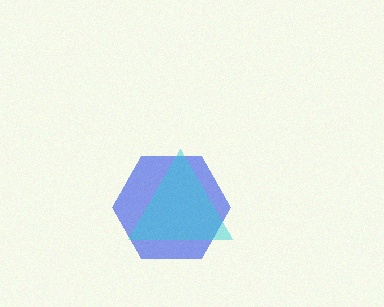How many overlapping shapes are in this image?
There are 2 overlapping shapes in the image.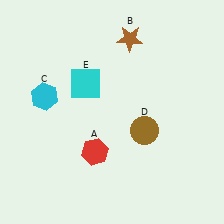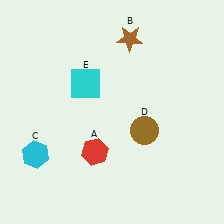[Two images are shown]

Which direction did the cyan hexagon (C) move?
The cyan hexagon (C) moved down.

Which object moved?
The cyan hexagon (C) moved down.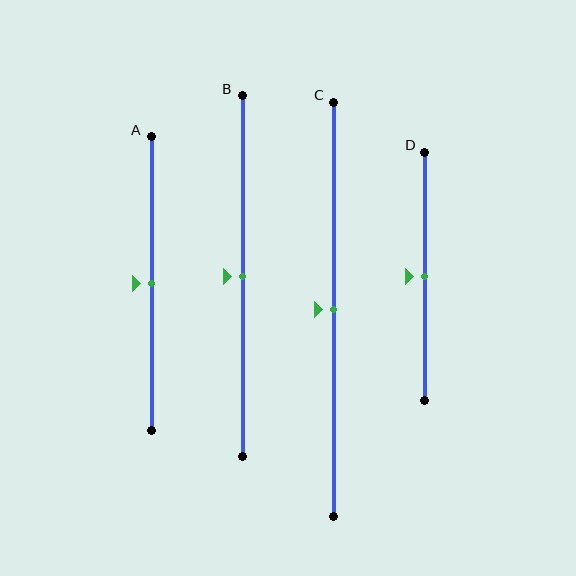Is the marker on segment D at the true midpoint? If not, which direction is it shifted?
Yes, the marker on segment D is at the true midpoint.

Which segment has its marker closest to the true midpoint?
Segment A has its marker closest to the true midpoint.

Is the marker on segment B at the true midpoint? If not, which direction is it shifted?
Yes, the marker on segment B is at the true midpoint.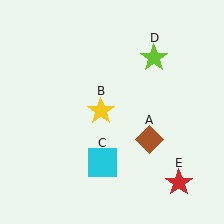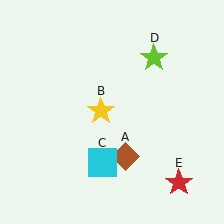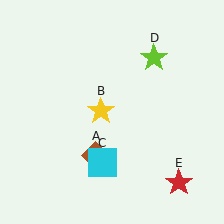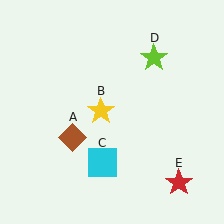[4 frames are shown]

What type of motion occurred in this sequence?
The brown diamond (object A) rotated clockwise around the center of the scene.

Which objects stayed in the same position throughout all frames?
Yellow star (object B) and cyan square (object C) and lime star (object D) and red star (object E) remained stationary.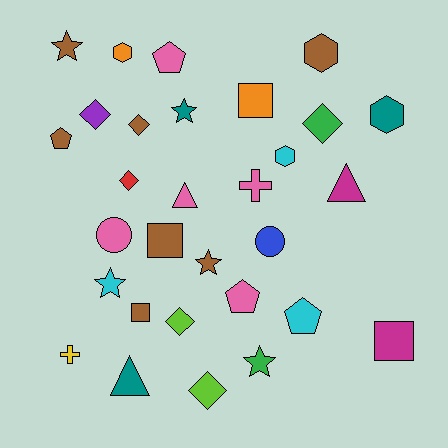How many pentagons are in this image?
There are 4 pentagons.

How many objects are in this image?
There are 30 objects.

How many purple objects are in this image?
There is 1 purple object.